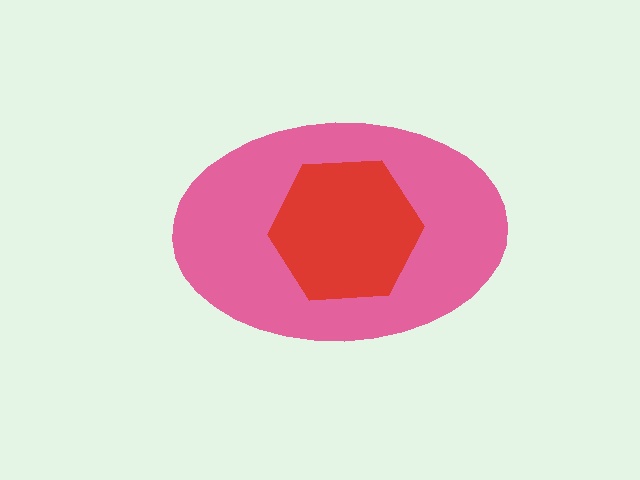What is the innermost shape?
The red hexagon.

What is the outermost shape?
The pink ellipse.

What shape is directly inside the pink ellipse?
The red hexagon.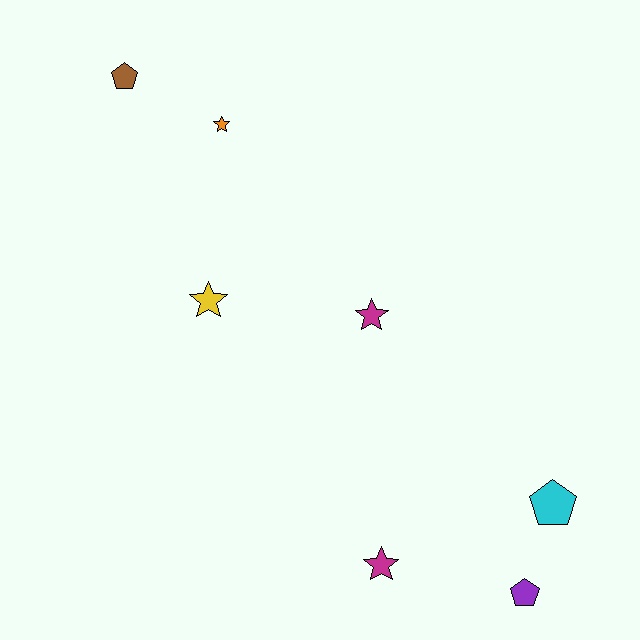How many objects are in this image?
There are 7 objects.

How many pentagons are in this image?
There are 3 pentagons.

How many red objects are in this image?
There are no red objects.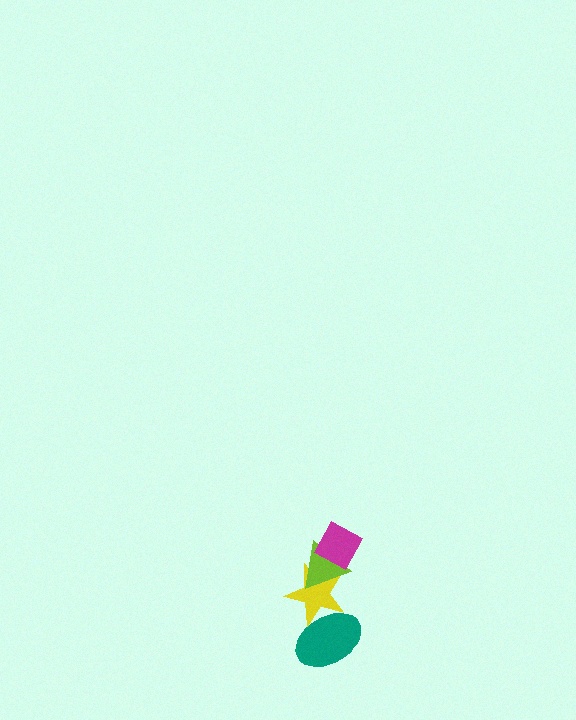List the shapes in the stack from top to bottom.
From top to bottom: the magenta diamond, the lime triangle, the yellow star, the teal ellipse.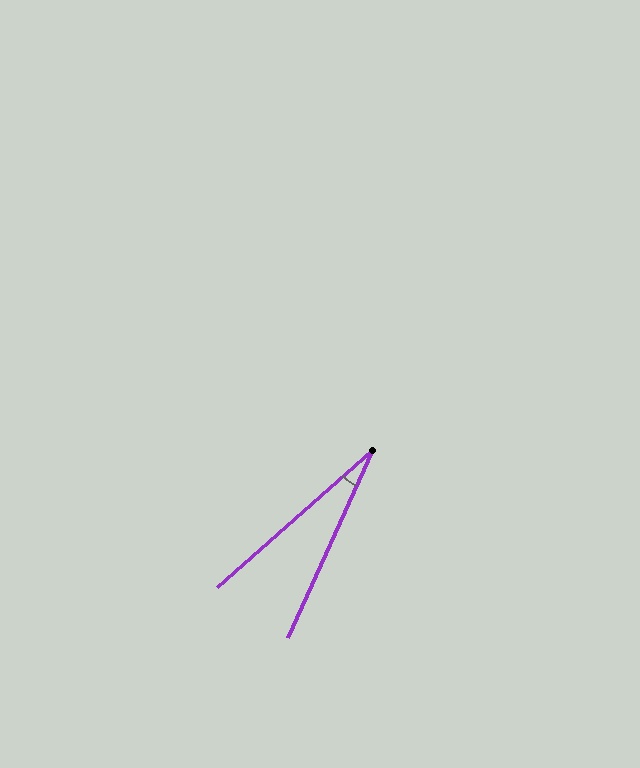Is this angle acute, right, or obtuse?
It is acute.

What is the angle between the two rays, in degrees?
Approximately 24 degrees.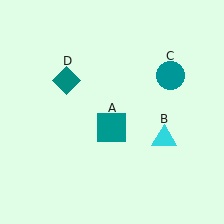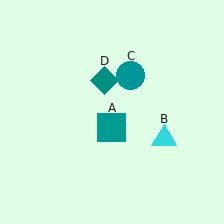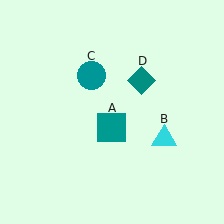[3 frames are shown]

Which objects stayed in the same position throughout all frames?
Teal square (object A) and cyan triangle (object B) remained stationary.